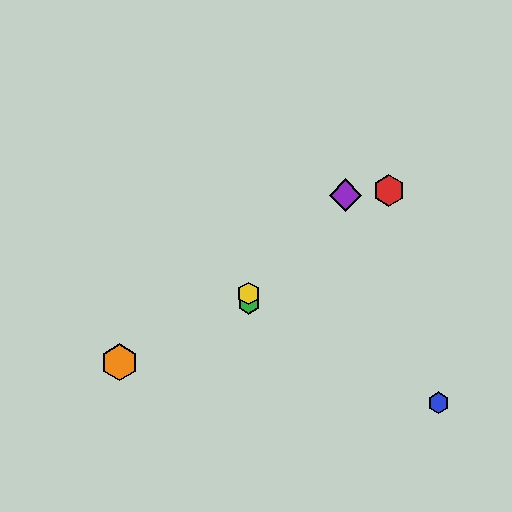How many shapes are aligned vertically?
2 shapes (the green hexagon, the yellow hexagon) are aligned vertically.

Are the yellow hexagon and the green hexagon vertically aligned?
Yes, both are at x≈249.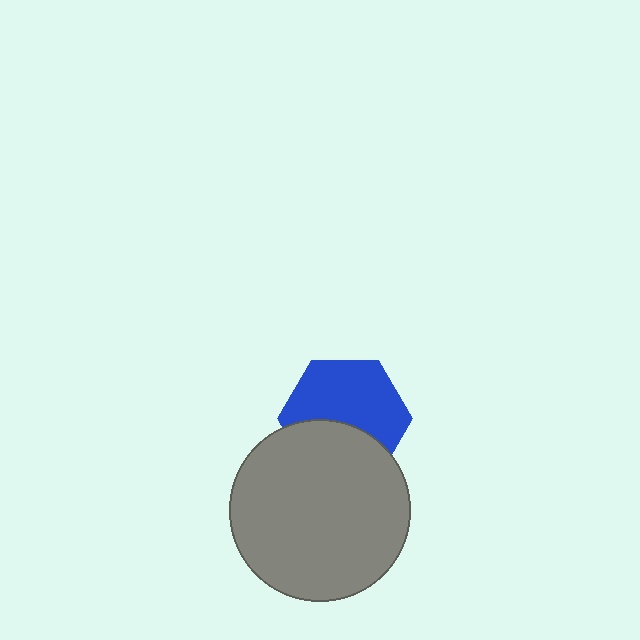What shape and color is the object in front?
The object in front is a gray circle.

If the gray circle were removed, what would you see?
You would see the complete blue hexagon.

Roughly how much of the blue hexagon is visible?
About half of it is visible (roughly 61%).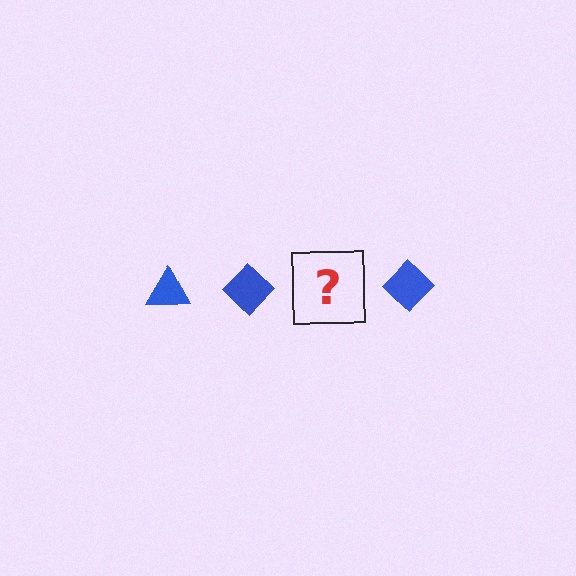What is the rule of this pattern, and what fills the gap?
The rule is that the pattern cycles through triangle, diamond shapes in blue. The gap should be filled with a blue triangle.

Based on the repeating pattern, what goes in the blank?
The blank should be a blue triangle.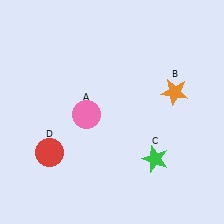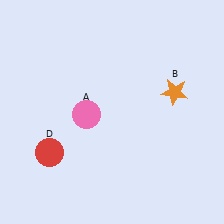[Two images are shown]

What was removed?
The green star (C) was removed in Image 2.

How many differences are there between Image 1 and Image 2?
There is 1 difference between the two images.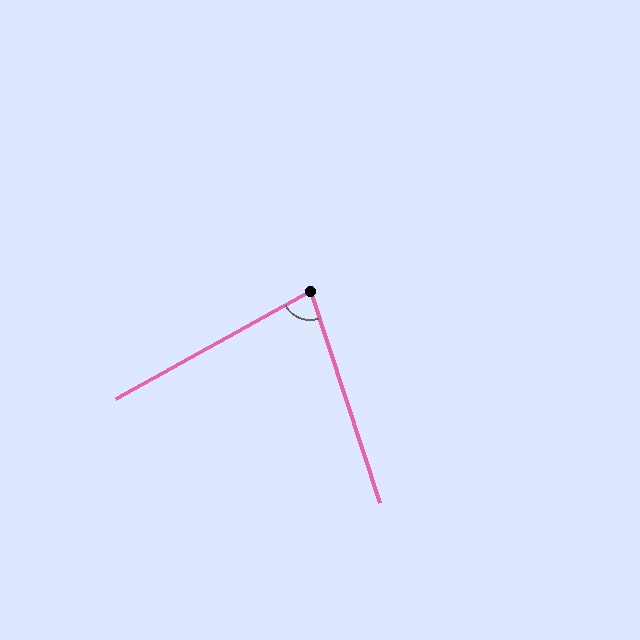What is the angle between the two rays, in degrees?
Approximately 79 degrees.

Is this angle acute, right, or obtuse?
It is acute.